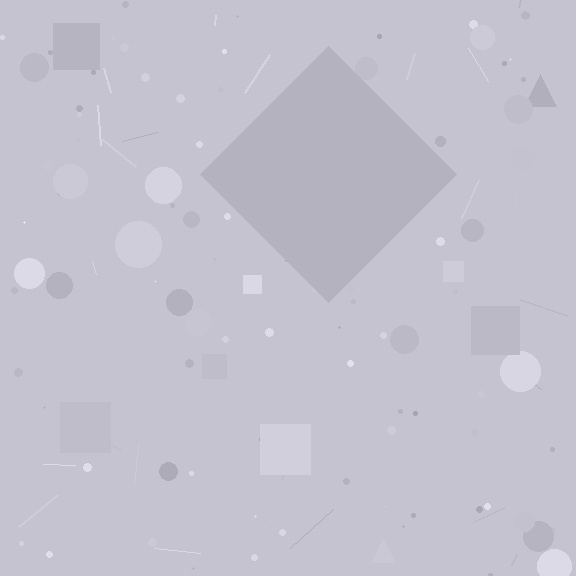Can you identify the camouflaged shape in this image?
The camouflaged shape is a diamond.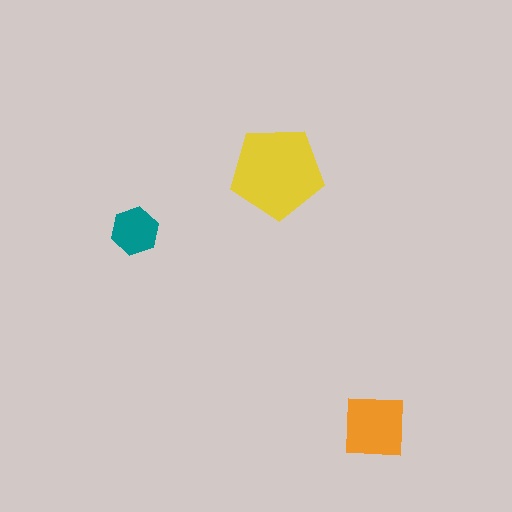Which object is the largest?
The yellow pentagon.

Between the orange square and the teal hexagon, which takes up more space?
The orange square.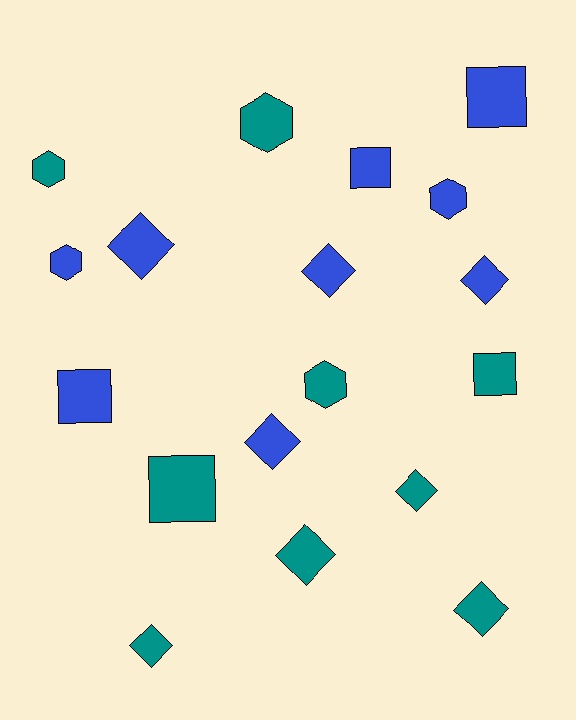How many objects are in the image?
There are 18 objects.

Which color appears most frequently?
Blue, with 9 objects.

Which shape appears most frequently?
Diamond, with 8 objects.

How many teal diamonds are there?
There are 4 teal diamonds.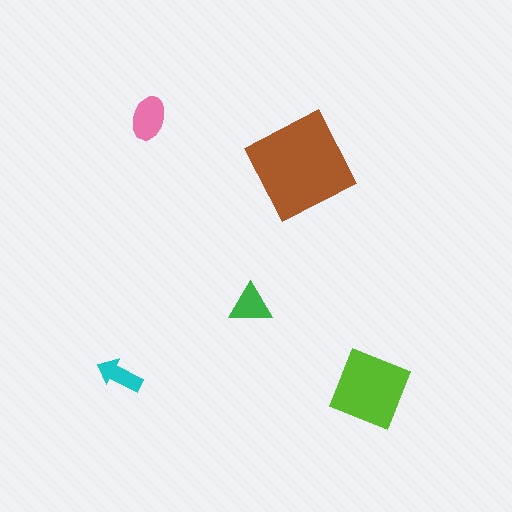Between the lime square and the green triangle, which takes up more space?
The lime square.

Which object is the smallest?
The cyan arrow.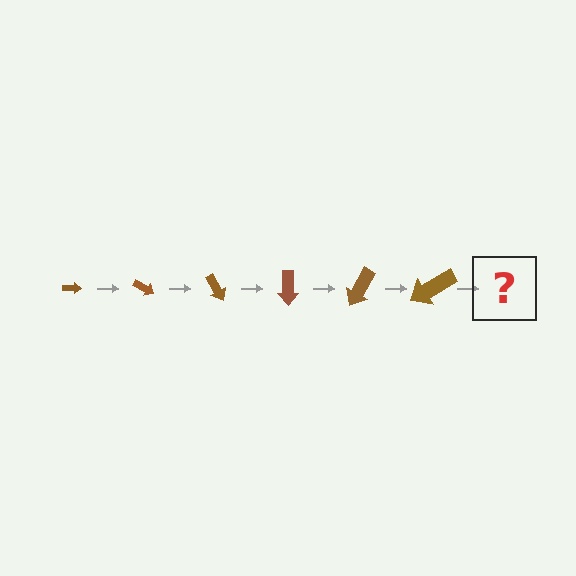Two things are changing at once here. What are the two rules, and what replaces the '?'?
The two rules are that the arrow grows larger each step and it rotates 30 degrees each step. The '?' should be an arrow, larger than the previous one and rotated 180 degrees from the start.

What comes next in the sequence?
The next element should be an arrow, larger than the previous one and rotated 180 degrees from the start.